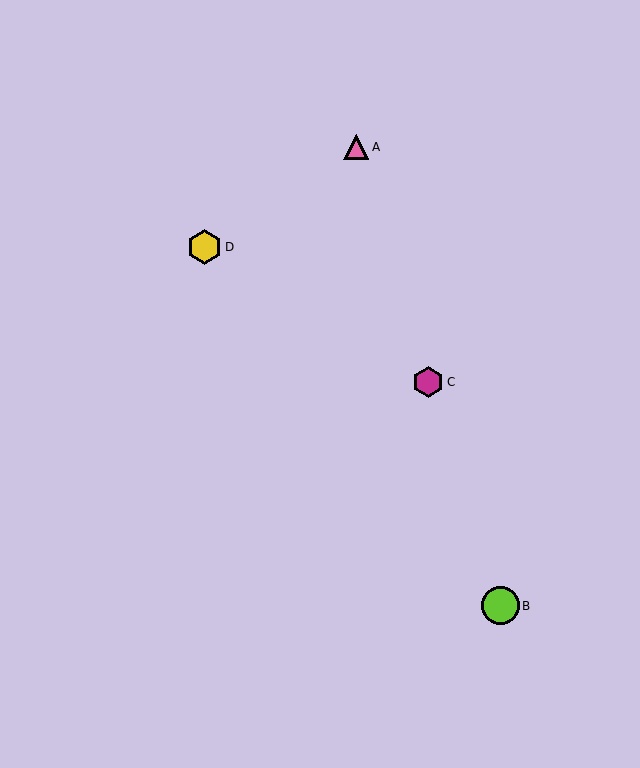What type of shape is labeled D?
Shape D is a yellow hexagon.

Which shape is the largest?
The lime circle (labeled B) is the largest.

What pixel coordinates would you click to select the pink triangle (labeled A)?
Click at (356, 147) to select the pink triangle A.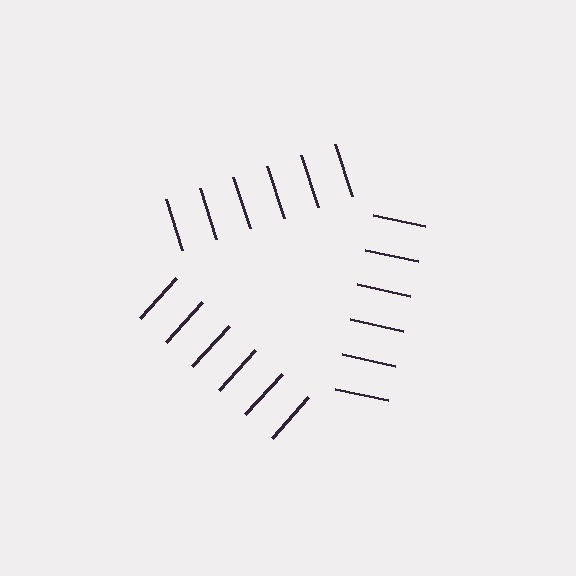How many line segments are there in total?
18 — 6 along each of the 3 edges.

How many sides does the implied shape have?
3 sides — the line-ends trace a triangle.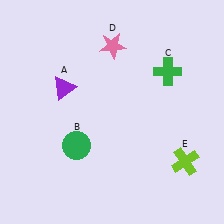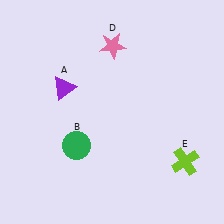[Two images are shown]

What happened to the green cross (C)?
The green cross (C) was removed in Image 2. It was in the top-right area of Image 1.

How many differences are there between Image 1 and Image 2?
There is 1 difference between the two images.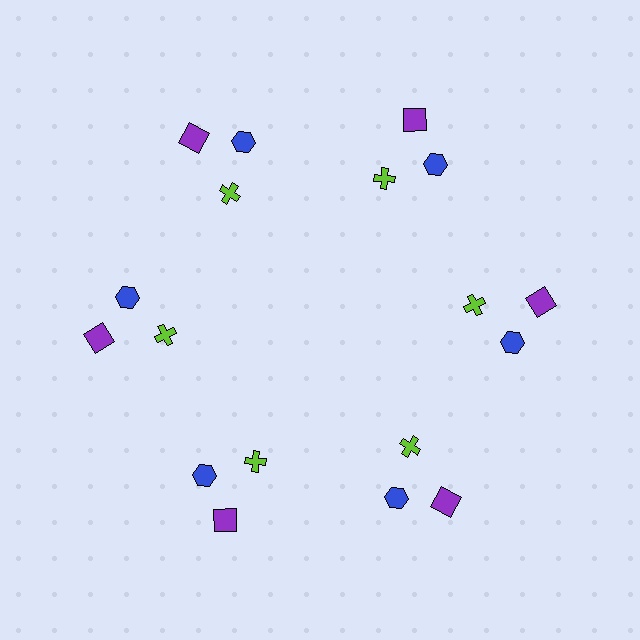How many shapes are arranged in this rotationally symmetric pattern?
There are 18 shapes, arranged in 6 groups of 3.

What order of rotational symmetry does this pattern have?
This pattern has 6-fold rotational symmetry.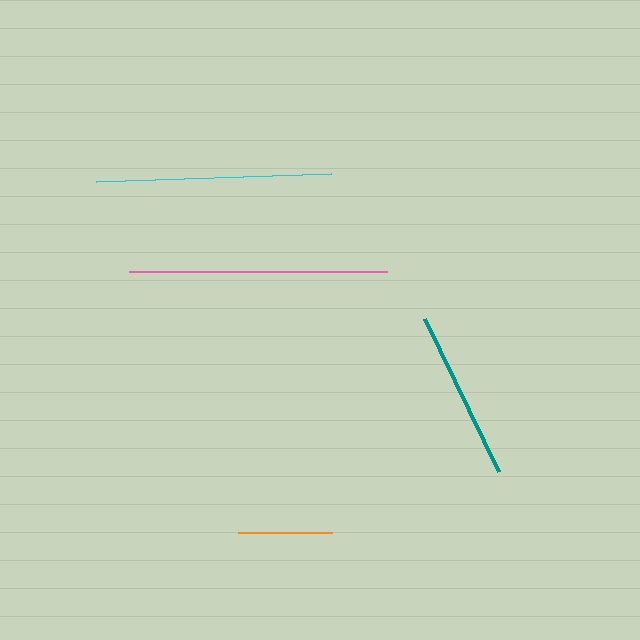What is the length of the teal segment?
The teal segment is approximately 171 pixels long.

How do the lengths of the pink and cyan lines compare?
The pink and cyan lines are approximately the same length.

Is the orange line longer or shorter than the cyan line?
The cyan line is longer than the orange line.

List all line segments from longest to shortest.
From longest to shortest: pink, cyan, teal, orange.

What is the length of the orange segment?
The orange segment is approximately 93 pixels long.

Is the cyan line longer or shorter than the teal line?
The cyan line is longer than the teal line.